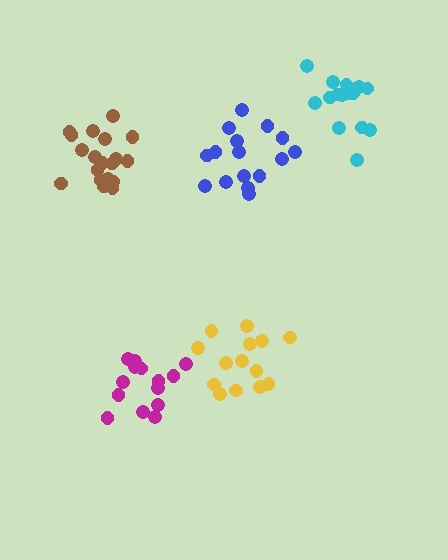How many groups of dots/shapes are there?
There are 5 groups.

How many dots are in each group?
Group 1: 20 dots, Group 2: 14 dots, Group 3: 14 dots, Group 4: 16 dots, Group 5: 15 dots (79 total).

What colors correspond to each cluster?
The clusters are colored: brown, yellow, magenta, blue, cyan.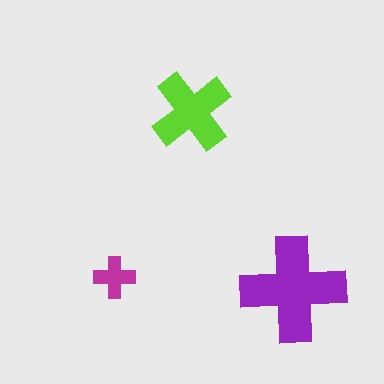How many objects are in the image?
There are 3 objects in the image.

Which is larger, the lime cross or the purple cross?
The purple one.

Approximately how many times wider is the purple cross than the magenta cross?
About 2.5 times wider.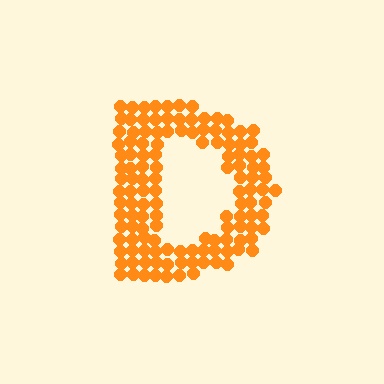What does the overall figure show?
The overall figure shows the letter D.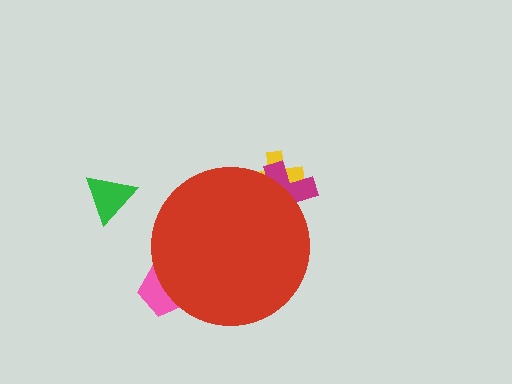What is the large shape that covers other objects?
A red circle.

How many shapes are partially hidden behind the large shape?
3 shapes are partially hidden.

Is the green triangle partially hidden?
No, the green triangle is fully visible.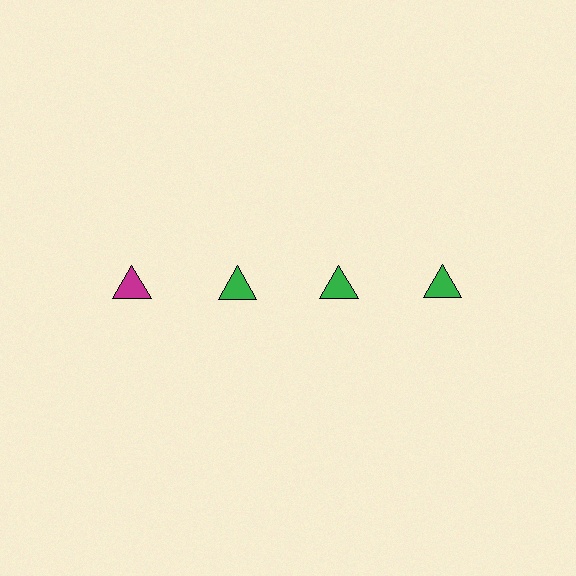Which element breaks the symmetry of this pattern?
The magenta triangle in the top row, leftmost column breaks the symmetry. All other shapes are green triangles.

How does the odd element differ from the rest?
It has a different color: magenta instead of green.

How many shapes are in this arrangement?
There are 4 shapes arranged in a grid pattern.